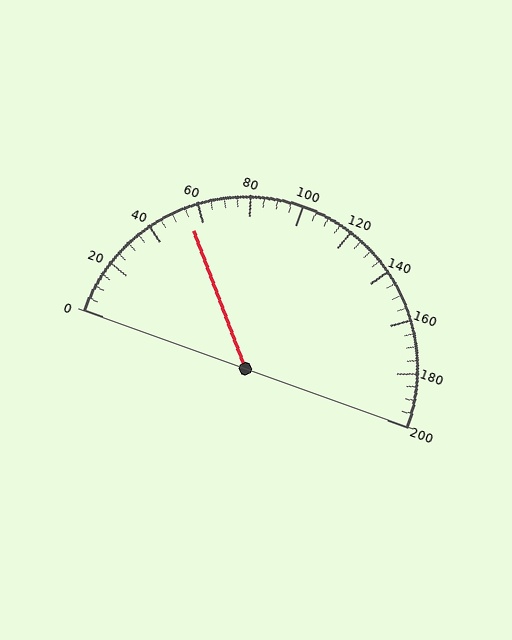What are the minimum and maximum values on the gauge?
The gauge ranges from 0 to 200.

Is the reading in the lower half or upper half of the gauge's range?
The reading is in the lower half of the range (0 to 200).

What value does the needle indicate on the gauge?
The needle indicates approximately 55.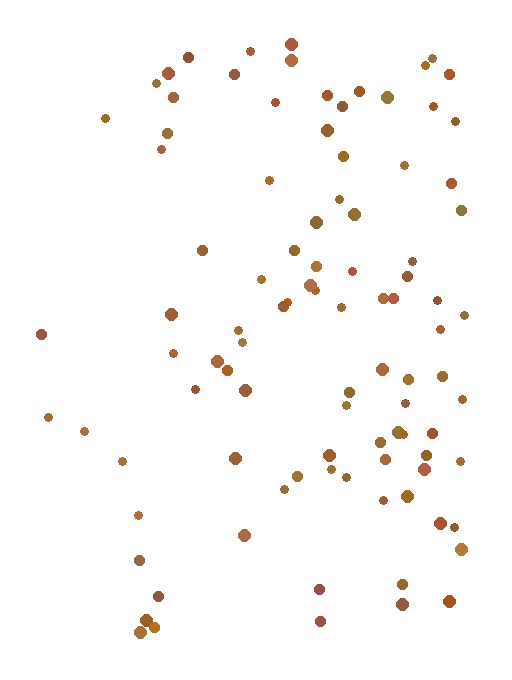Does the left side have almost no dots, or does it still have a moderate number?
Still a moderate number, just noticeably fewer than the right.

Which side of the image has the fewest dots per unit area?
The left.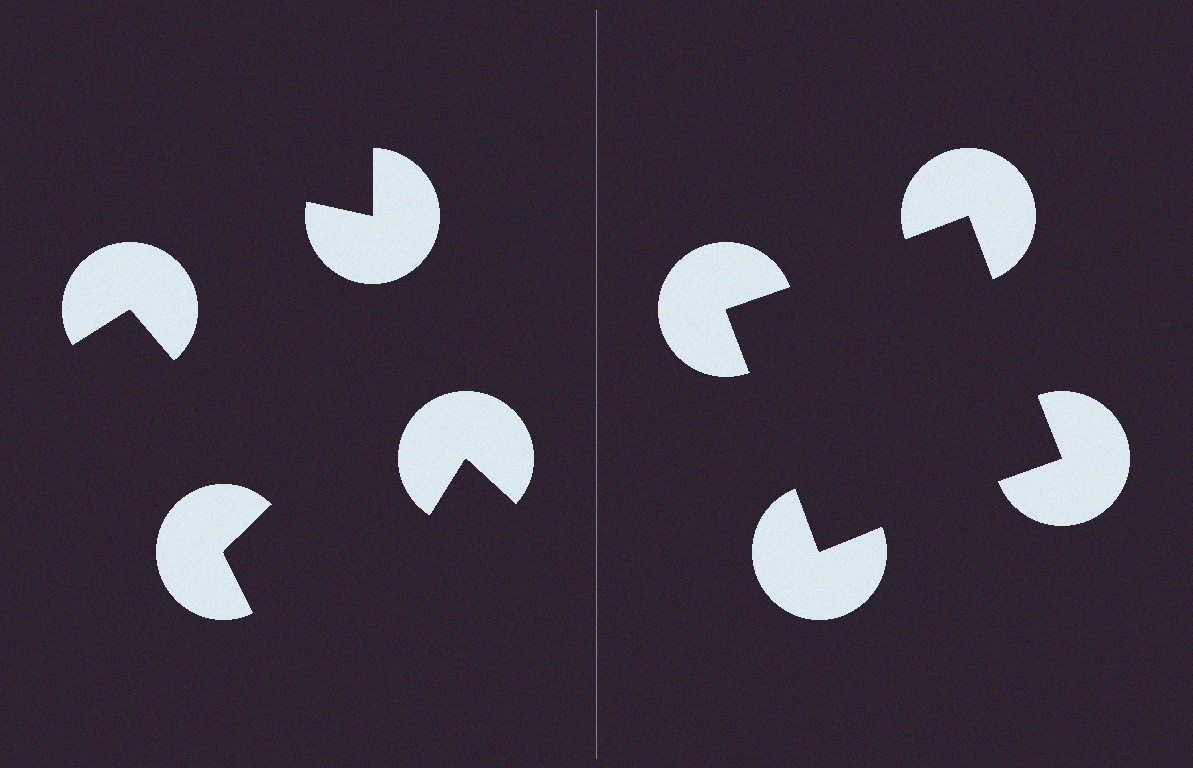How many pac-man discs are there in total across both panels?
8 — 4 on each side.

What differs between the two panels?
The pac-man discs are positioned identically on both sides; only the wedge orientations differ. On the right they align to a square; on the left they are misaligned.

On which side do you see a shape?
An illusory square appears on the right side. On the left side the wedge cuts are rotated, so no coherent shape forms.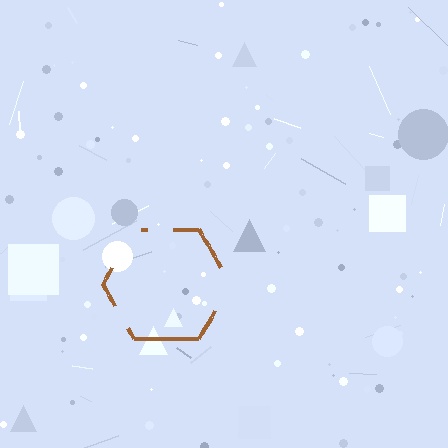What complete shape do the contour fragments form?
The contour fragments form a hexagon.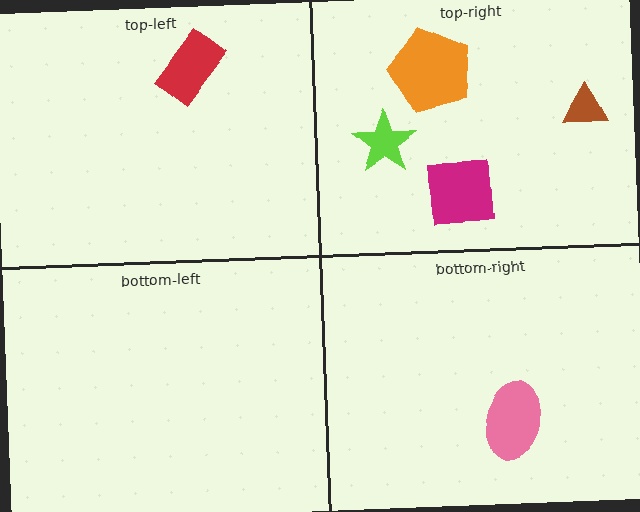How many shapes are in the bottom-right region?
1.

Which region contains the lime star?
The top-right region.